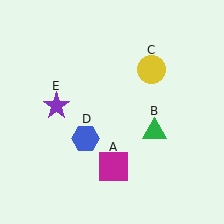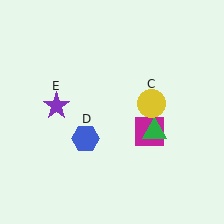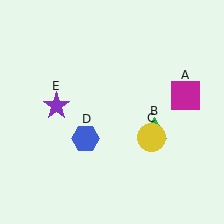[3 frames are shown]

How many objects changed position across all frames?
2 objects changed position: magenta square (object A), yellow circle (object C).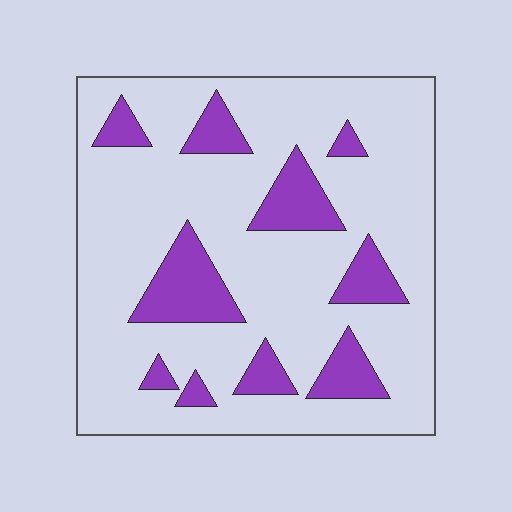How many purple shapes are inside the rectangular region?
10.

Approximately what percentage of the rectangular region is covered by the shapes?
Approximately 20%.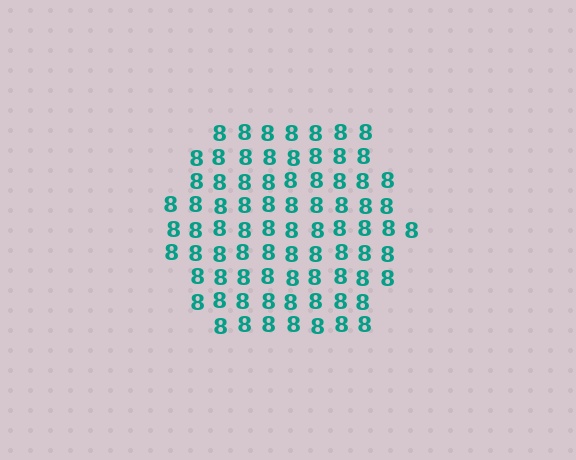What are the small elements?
The small elements are digit 8's.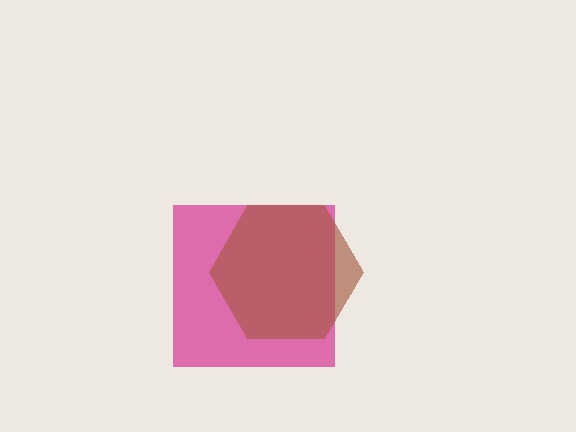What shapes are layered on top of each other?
The layered shapes are: a magenta square, a brown hexagon.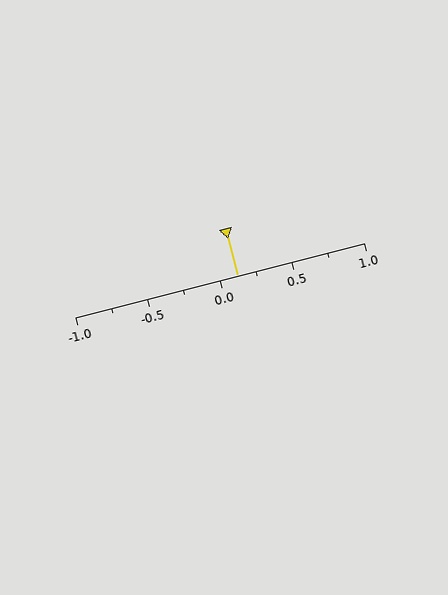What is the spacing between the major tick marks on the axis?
The major ticks are spaced 0.5 apart.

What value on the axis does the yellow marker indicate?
The marker indicates approximately 0.12.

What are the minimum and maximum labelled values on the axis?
The axis runs from -1.0 to 1.0.